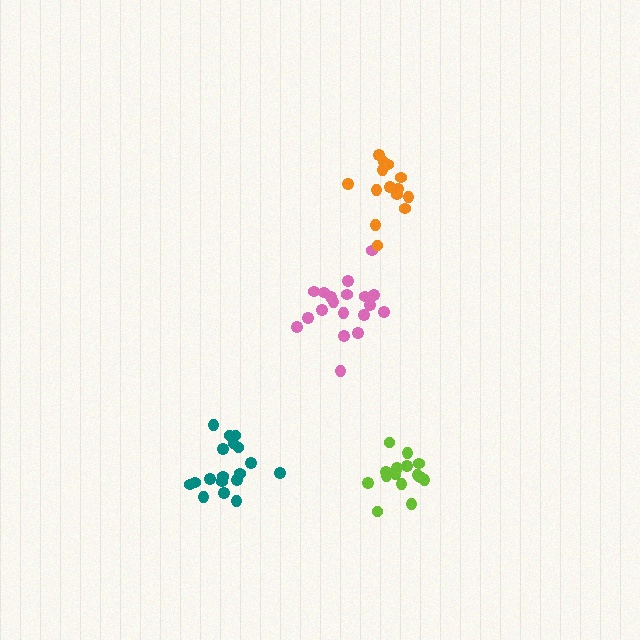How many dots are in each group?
Group 1: 15 dots, Group 2: 19 dots, Group 3: 14 dots, Group 4: 18 dots (66 total).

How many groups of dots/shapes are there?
There are 4 groups.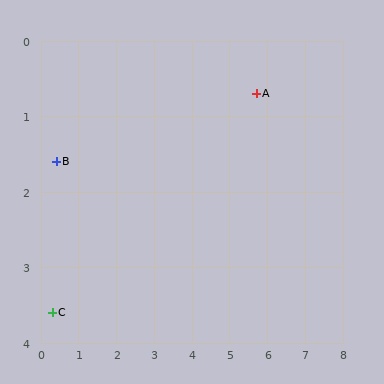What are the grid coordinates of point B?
Point B is at approximately (0.4, 1.6).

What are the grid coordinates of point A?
Point A is at approximately (5.7, 0.7).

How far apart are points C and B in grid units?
Points C and B are about 2.0 grid units apart.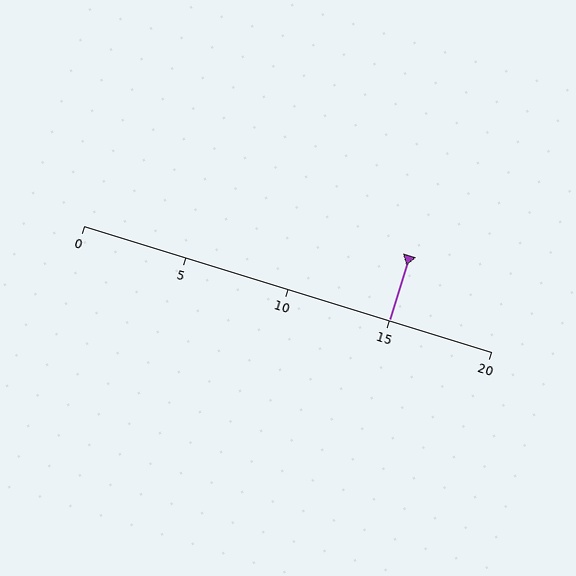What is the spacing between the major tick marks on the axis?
The major ticks are spaced 5 apart.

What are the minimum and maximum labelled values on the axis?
The axis runs from 0 to 20.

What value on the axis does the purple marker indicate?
The marker indicates approximately 15.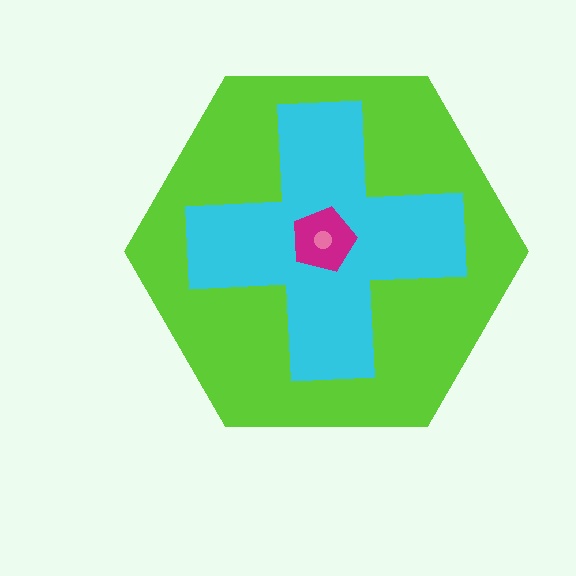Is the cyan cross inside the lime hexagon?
Yes.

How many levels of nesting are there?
4.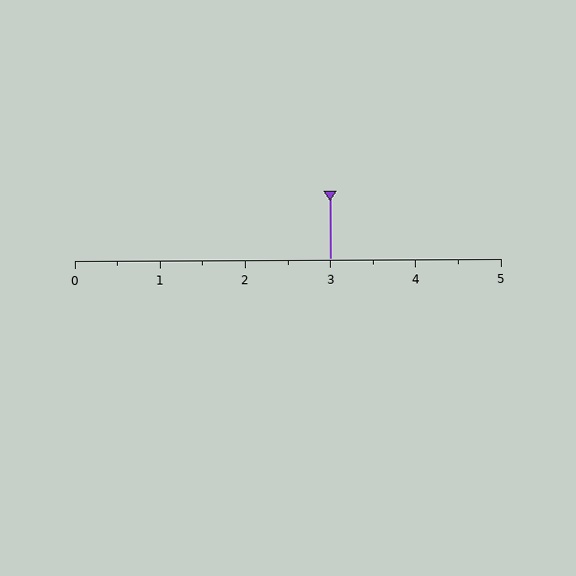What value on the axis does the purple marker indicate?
The marker indicates approximately 3.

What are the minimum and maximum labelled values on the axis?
The axis runs from 0 to 5.